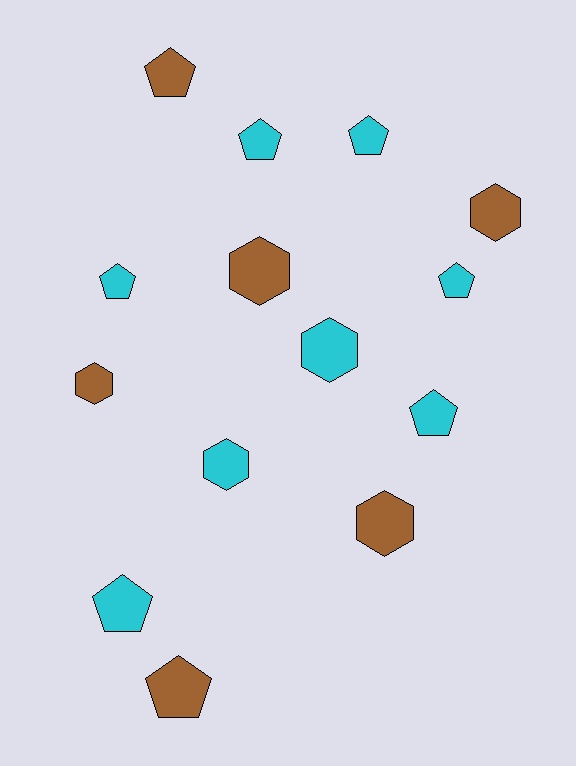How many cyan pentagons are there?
There are 6 cyan pentagons.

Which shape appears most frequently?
Pentagon, with 8 objects.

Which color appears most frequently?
Cyan, with 8 objects.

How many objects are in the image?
There are 14 objects.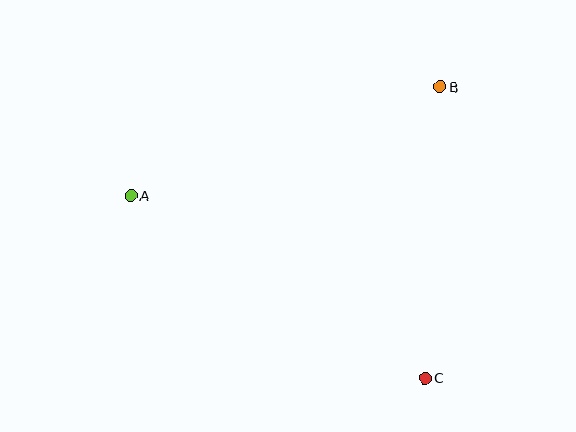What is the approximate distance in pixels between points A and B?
The distance between A and B is approximately 328 pixels.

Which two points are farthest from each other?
Points A and C are farthest from each other.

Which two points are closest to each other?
Points B and C are closest to each other.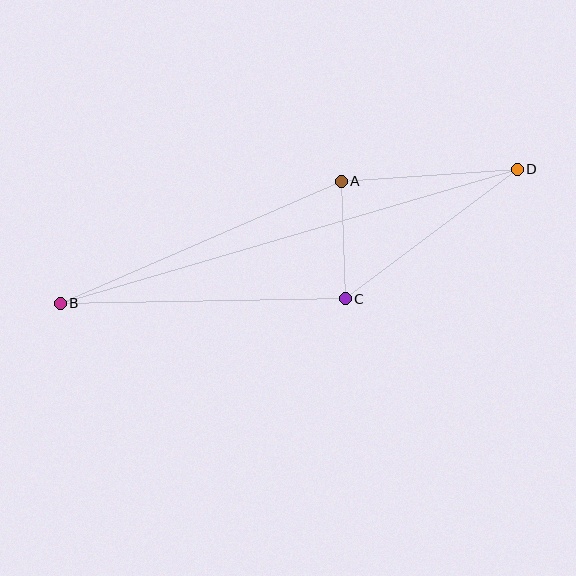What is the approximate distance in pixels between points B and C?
The distance between B and C is approximately 285 pixels.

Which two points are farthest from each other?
Points B and D are farthest from each other.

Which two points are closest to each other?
Points A and C are closest to each other.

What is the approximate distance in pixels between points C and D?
The distance between C and D is approximately 215 pixels.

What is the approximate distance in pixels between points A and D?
The distance between A and D is approximately 177 pixels.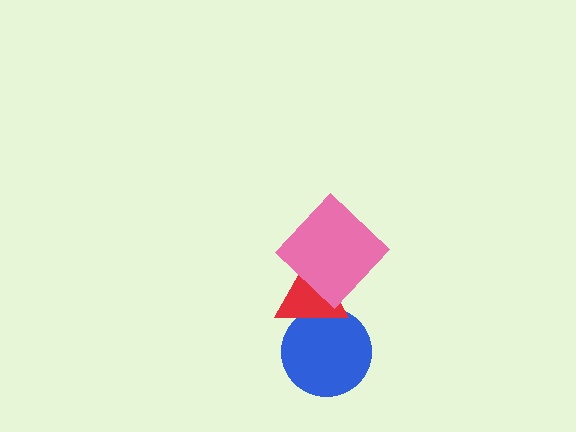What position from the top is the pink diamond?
The pink diamond is 1st from the top.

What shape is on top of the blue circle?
The red triangle is on top of the blue circle.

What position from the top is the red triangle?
The red triangle is 2nd from the top.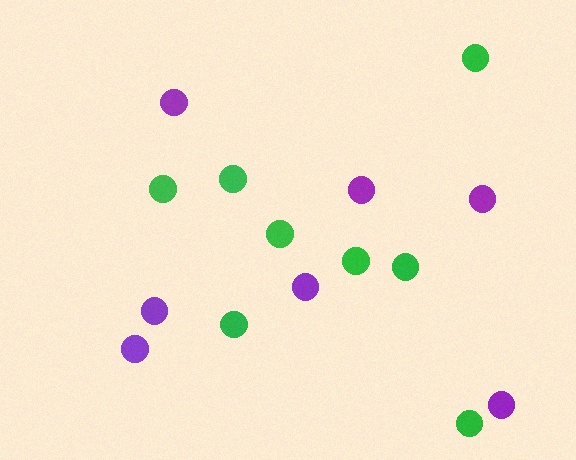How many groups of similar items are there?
There are 2 groups: one group of purple circles (7) and one group of green circles (8).